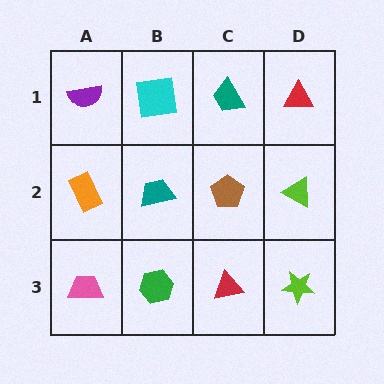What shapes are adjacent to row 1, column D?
A lime triangle (row 2, column D), a teal trapezoid (row 1, column C).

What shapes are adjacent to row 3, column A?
An orange rectangle (row 2, column A), a green hexagon (row 3, column B).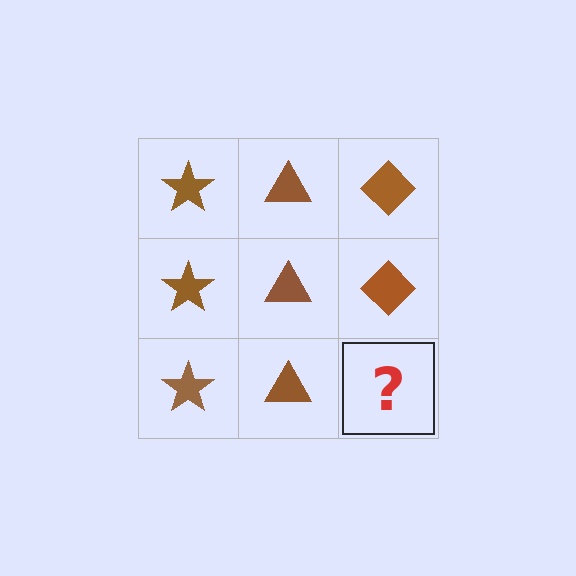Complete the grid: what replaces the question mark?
The question mark should be replaced with a brown diamond.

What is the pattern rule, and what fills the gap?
The rule is that each column has a consistent shape. The gap should be filled with a brown diamond.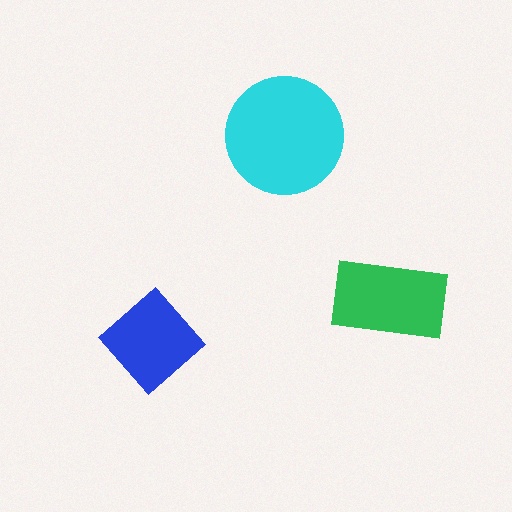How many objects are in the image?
There are 3 objects in the image.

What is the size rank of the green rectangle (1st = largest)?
2nd.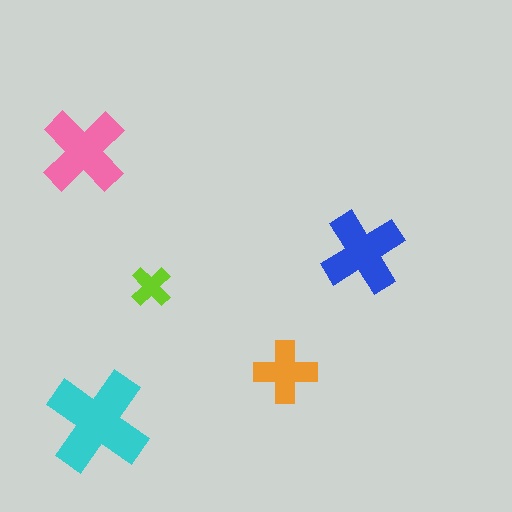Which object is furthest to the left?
The pink cross is leftmost.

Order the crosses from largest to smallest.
the cyan one, the pink one, the blue one, the orange one, the lime one.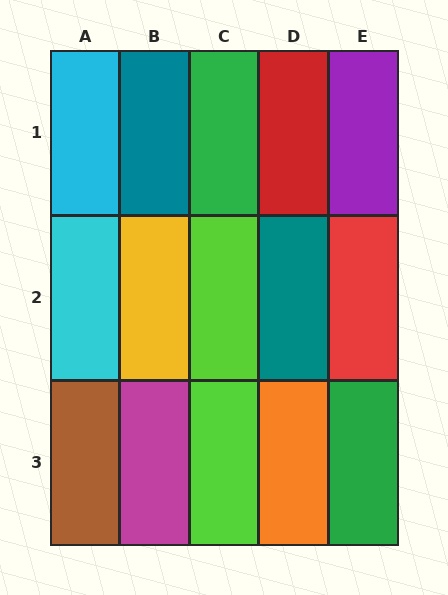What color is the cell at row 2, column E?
Red.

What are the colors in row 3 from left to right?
Brown, magenta, lime, orange, green.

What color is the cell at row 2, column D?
Teal.